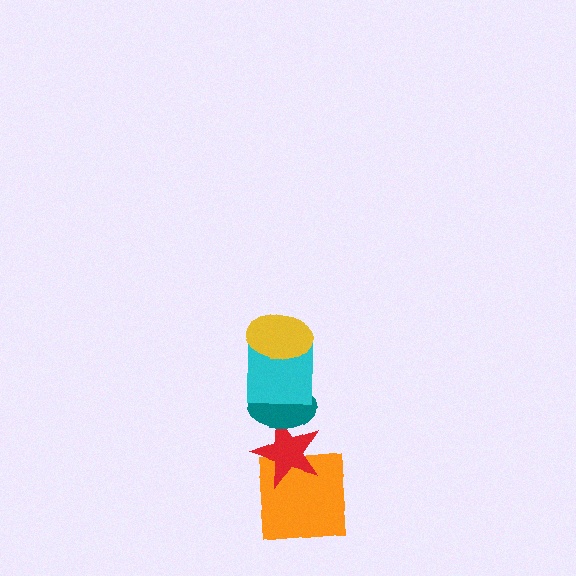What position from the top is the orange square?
The orange square is 5th from the top.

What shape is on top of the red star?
The teal ellipse is on top of the red star.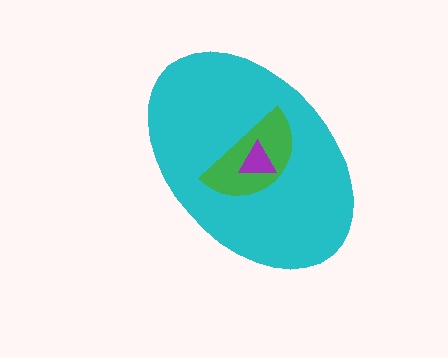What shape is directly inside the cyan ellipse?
The green semicircle.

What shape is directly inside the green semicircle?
The purple triangle.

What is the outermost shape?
The cyan ellipse.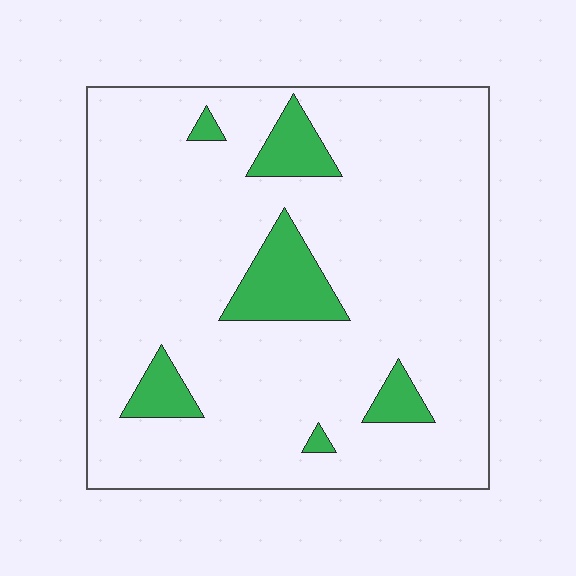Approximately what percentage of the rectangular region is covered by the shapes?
Approximately 10%.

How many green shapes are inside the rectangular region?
6.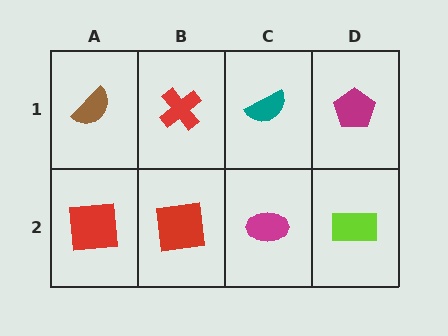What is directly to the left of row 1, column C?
A red cross.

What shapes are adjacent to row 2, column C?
A teal semicircle (row 1, column C), a red square (row 2, column B), a lime rectangle (row 2, column D).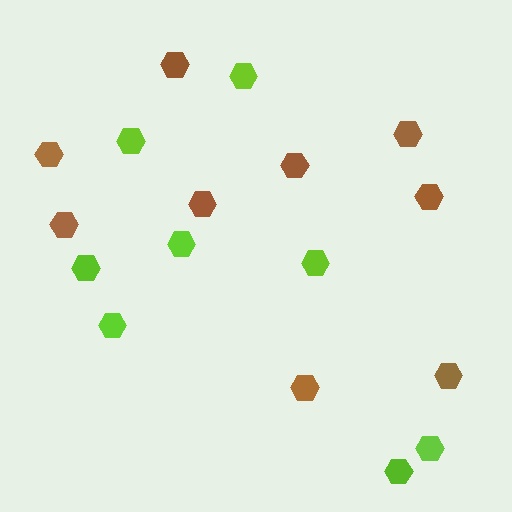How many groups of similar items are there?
There are 2 groups: one group of lime hexagons (8) and one group of brown hexagons (9).